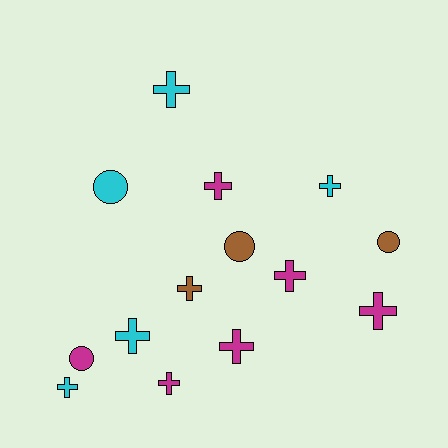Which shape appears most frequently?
Cross, with 10 objects.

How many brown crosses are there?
There is 1 brown cross.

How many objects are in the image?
There are 14 objects.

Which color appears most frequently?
Magenta, with 6 objects.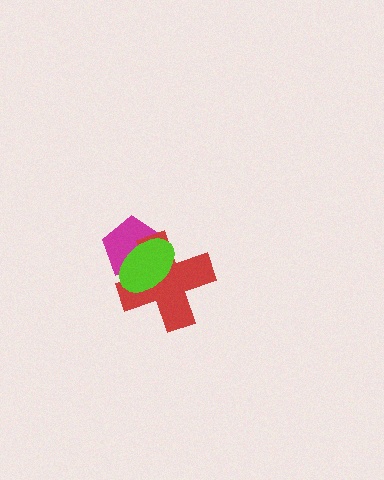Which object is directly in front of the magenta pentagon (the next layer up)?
The red cross is directly in front of the magenta pentagon.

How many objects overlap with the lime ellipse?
2 objects overlap with the lime ellipse.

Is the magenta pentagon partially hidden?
Yes, it is partially covered by another shape.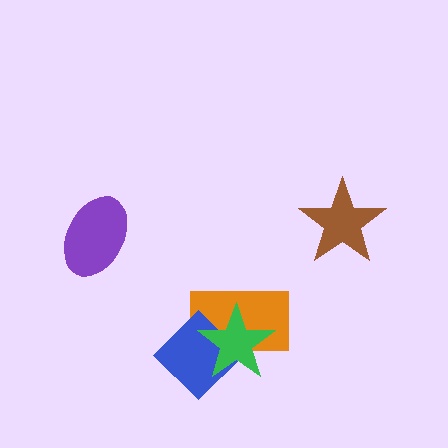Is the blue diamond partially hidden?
Yes, it is partially covered by another shape.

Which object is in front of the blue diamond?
The green star is in front of the blue diamond.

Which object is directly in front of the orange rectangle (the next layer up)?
The blue diamond is directly in front of the orange rectangle.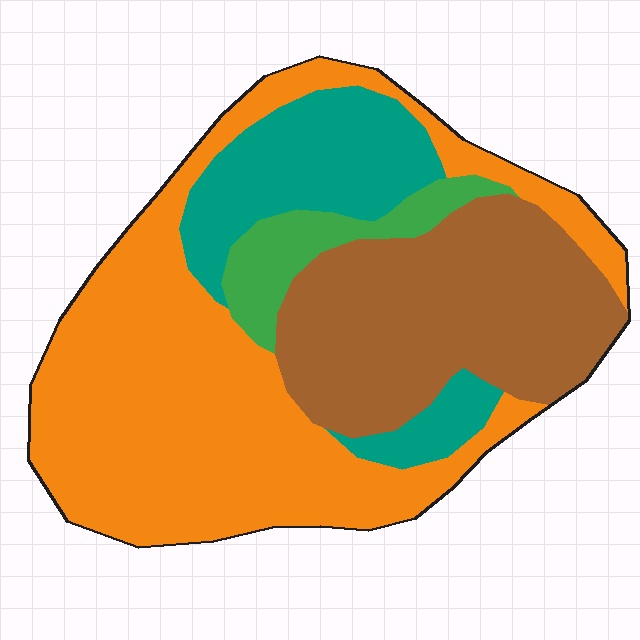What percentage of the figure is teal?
Teal takes up about one sixth (1/6) of the figure.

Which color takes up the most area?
Orange, at roughly 45%.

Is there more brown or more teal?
Brown.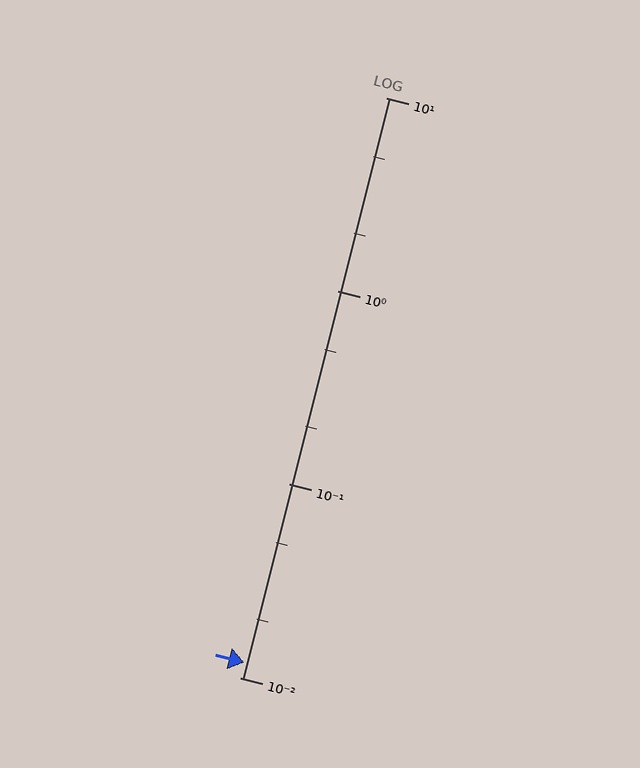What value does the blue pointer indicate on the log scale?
The pointer indicates approximately 0.012.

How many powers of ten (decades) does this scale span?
The scale spans 3 decades, from 0.01 to 10.